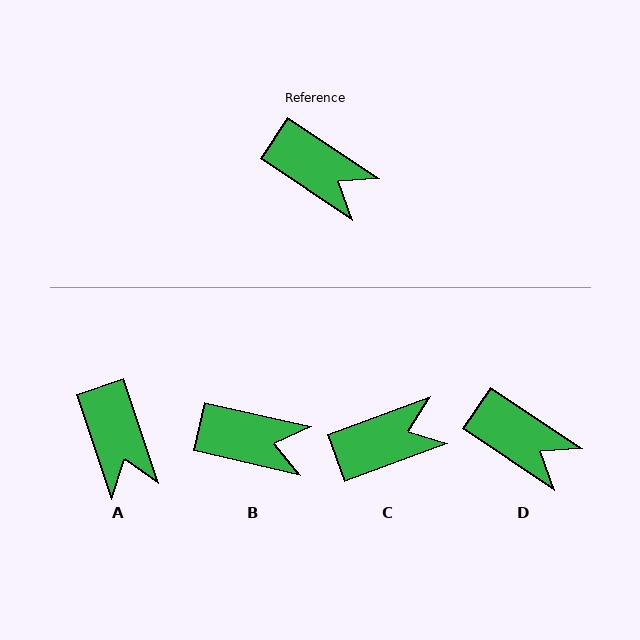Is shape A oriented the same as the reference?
No, it is off by about 38 degrees.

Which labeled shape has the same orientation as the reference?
D.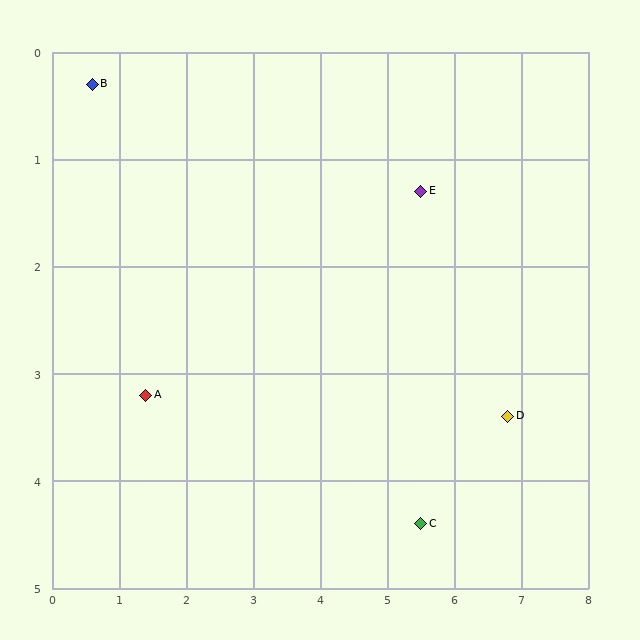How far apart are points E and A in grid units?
Points E and A are about 4.5 grid units apart.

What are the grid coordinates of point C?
Point C is at approximately (5.5, 4.4).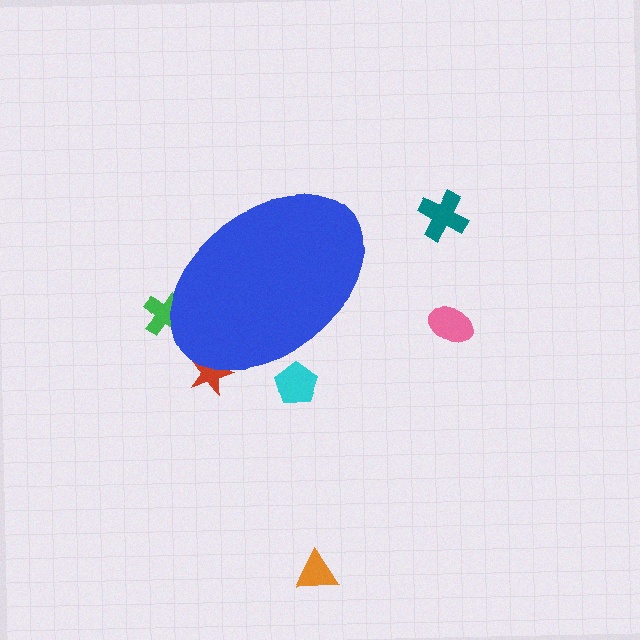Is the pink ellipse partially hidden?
No, the pink ellipse is fully visible.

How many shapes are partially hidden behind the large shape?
3 shapes are partially hidden.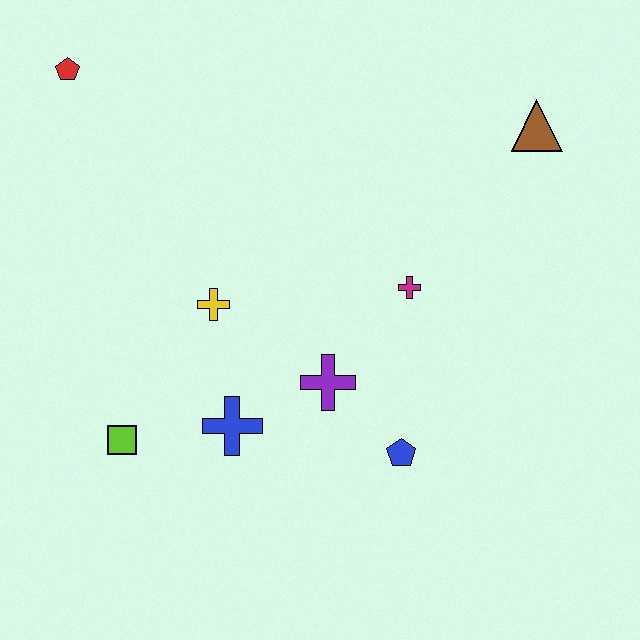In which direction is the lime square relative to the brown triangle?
The lime square is to the left of the brown triangle.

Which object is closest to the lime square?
The blue cross is closest to the lime square.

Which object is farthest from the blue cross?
The brown triangle is farthest from the blue cross.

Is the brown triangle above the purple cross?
Yes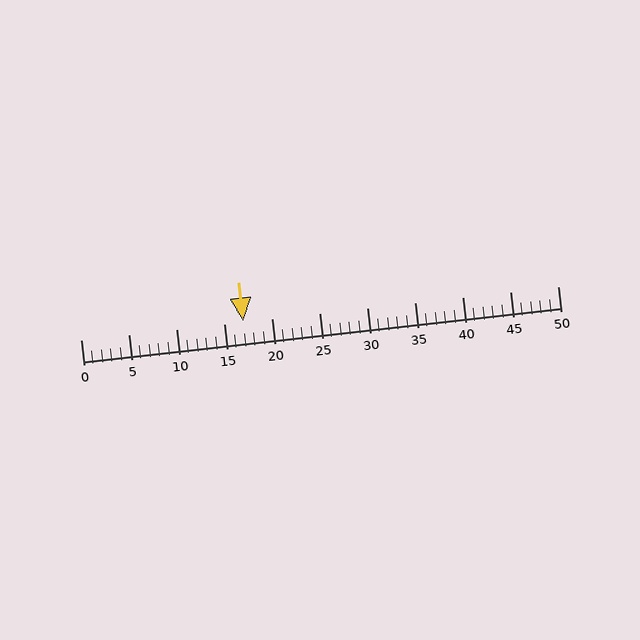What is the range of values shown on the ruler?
The ruler shows values from 0 to 50.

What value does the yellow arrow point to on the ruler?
The yellow arrow points to approximately 17.